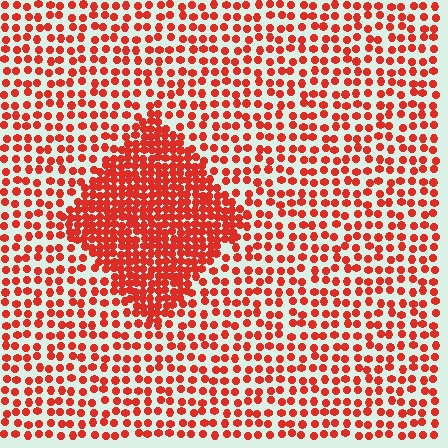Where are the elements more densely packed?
The elements are more densely packed inside the diamond boundary.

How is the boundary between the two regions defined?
The boundary is defined by a change in element density (approximately 2.2x ratio). All elements are the same color, size, and shape.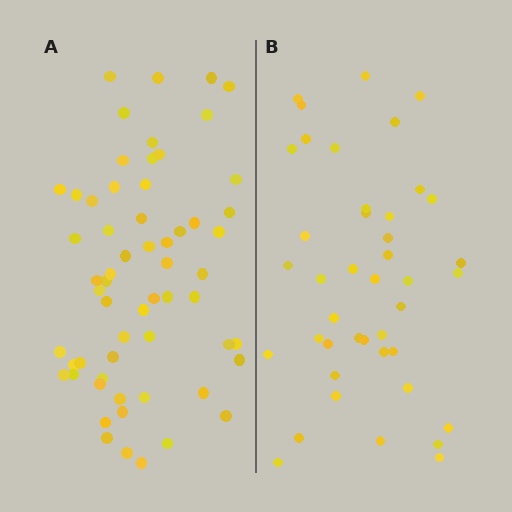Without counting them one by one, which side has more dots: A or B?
Region A (the left region) has more dots.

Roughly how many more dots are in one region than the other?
Region A has approximately 20 more dots than region B.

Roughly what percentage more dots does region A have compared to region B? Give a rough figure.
About 45% more.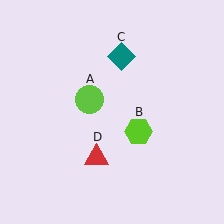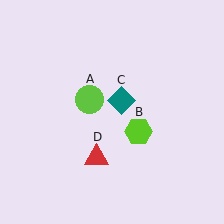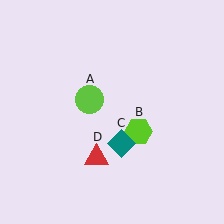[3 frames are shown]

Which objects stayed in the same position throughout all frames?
Lime circle (object A) and lime hexagon (object B) and red triangle (object D) remained stationary.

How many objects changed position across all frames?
1 object changed position: teal diamond (object C).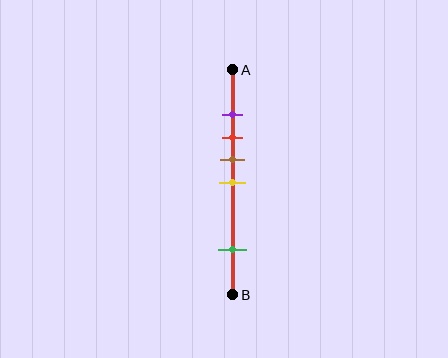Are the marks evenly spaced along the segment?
No, the marks are not evenly spaced.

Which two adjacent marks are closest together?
The purple and red marks are the closest adjacent pair.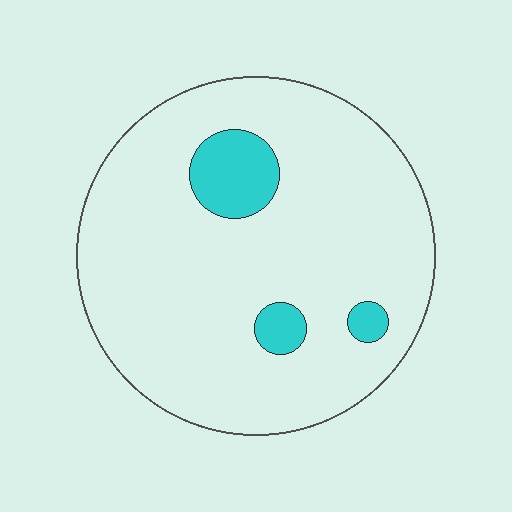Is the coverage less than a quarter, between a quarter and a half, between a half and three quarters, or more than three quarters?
Less than a quarter.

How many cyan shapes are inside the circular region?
3.